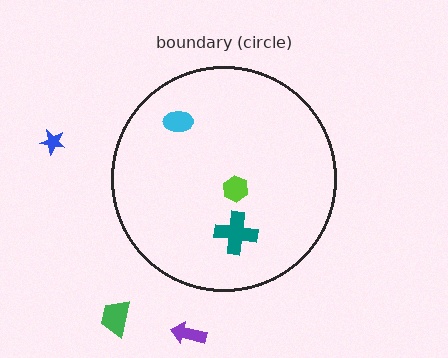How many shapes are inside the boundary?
3 inside, 3 outside.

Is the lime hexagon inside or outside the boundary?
Inside.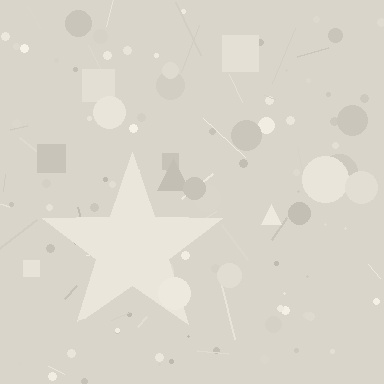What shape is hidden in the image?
A star is hidden in the image.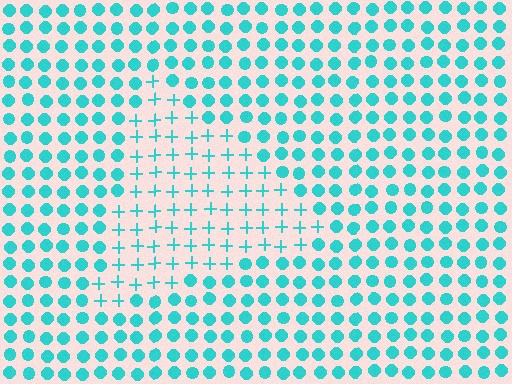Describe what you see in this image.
The image is filled with small cyan elements arranged in a uniform grid. A triangle-shaped region contains plus signs, while the surrounding area contains circles. The boundary is defined purely by the change in element shape.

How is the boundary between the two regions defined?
The boundary is defined by a change in element shape: plus signs inside vs. circles outside. All elements share the same color and spacing.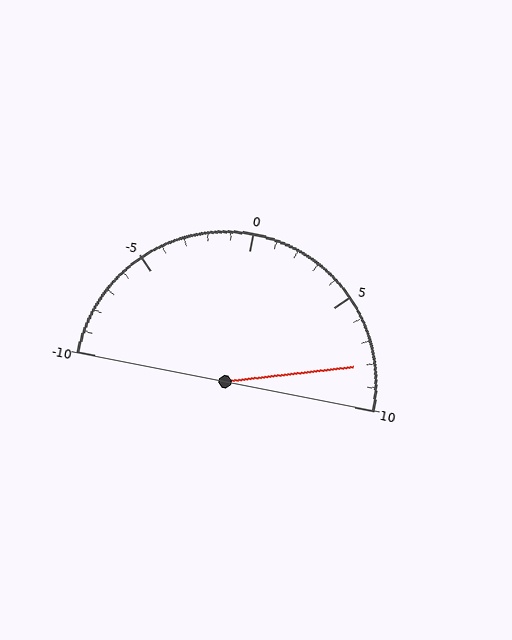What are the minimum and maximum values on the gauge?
The gauge ranges from -10 to 10.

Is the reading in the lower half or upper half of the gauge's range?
The reading is in the upper half of the range (-10 to 10).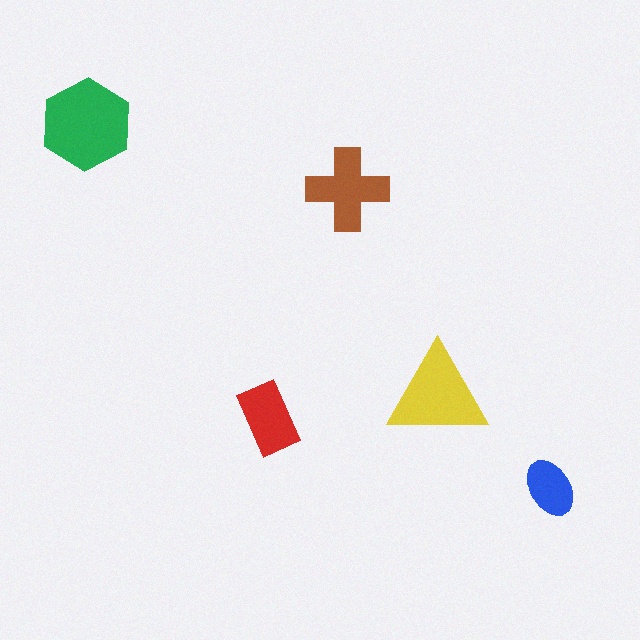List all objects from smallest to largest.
The blue ellipse, the red rectangle, the brown cross, the yellow triangle, the green hexagon.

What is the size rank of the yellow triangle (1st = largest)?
2nd.